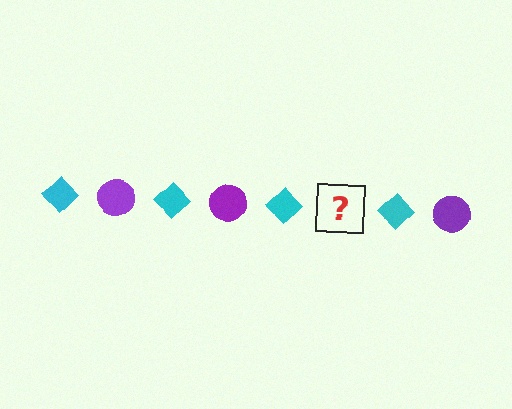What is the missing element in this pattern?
The missing element is a purple circle.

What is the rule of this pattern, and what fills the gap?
The rule is that the pattern alternates between cyan diamond and purple circle. The gap should be filled with a purple circle.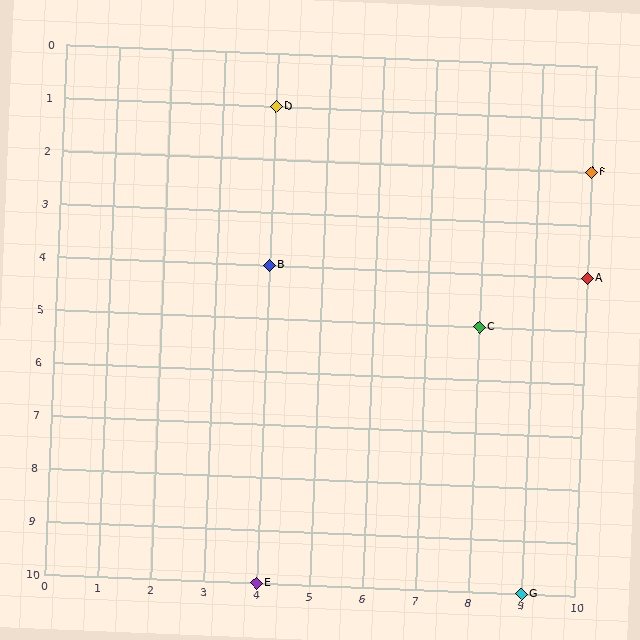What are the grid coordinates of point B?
Point B is at grid coordinates (4, 4).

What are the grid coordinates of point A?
Point A is at grid coordinates (10, 4).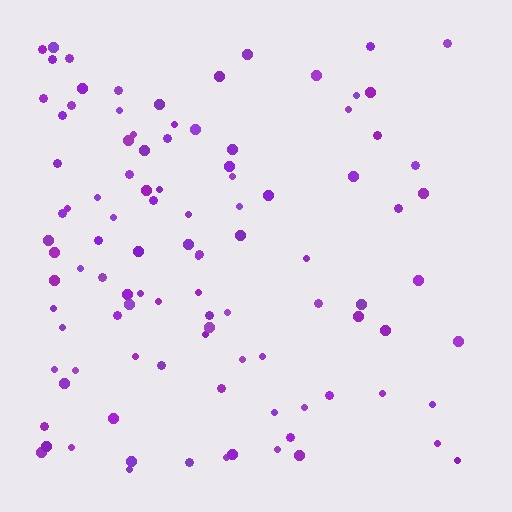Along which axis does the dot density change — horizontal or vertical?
Horizontal.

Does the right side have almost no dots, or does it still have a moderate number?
Still a moderate number, just noticeably fewer than the left.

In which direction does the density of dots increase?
From right to left, with the left side densest.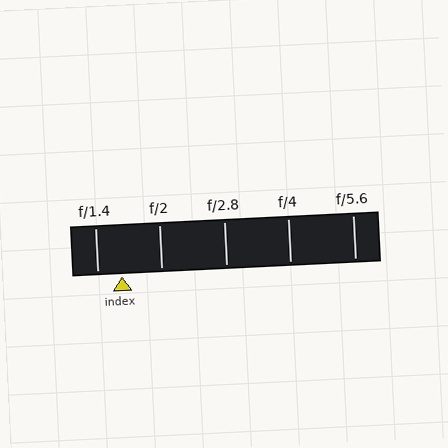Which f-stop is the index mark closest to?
The index mark is closest to f/1.4.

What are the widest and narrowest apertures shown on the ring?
The widest aperture shown is f/1.4 and the narrowest is f/5.6.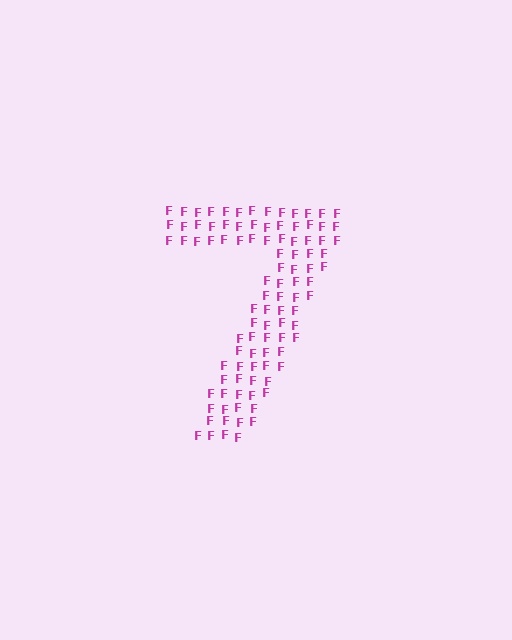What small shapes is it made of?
It is made of small letter F's.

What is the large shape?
The large shape is the digit 7.